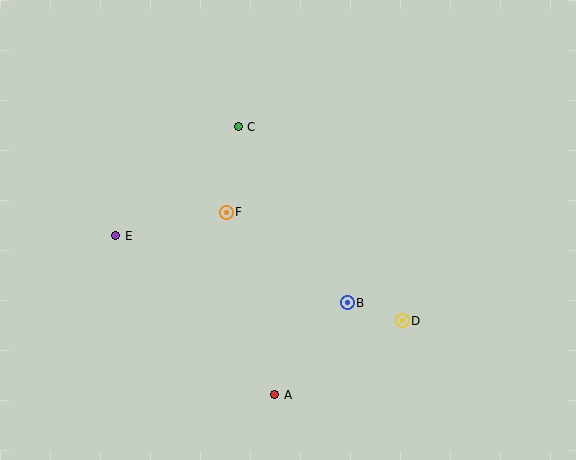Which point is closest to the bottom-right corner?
Point D is closest to the bottom-right corner.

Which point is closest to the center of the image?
Point F at (226, 212) is closest to the center.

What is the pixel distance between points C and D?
The distance between C and D is 254 pixels.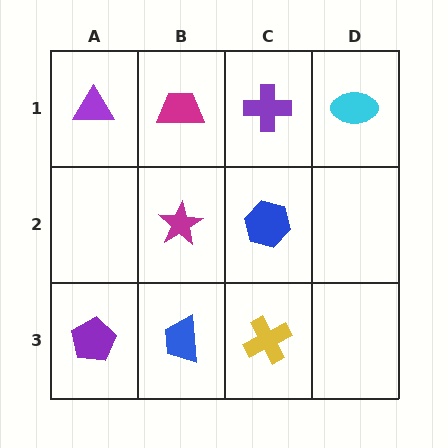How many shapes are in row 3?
3 shapes.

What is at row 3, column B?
A blue trapezoid.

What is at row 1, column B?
A magenta trapezoid.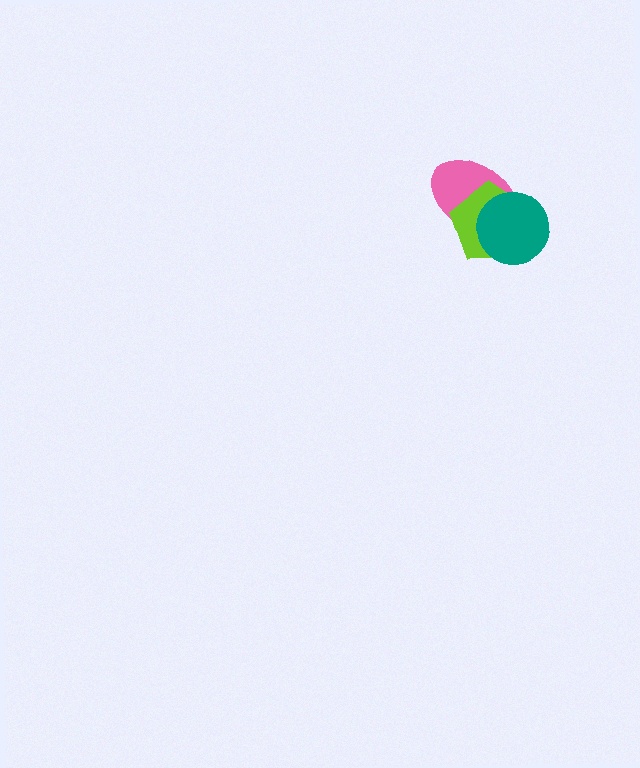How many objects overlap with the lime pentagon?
2 objects overlap with the lime pentagon.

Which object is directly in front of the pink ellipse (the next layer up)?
The lime pentagon is directly in front of the pink ellipse.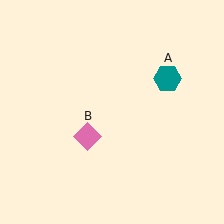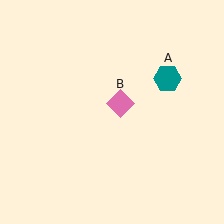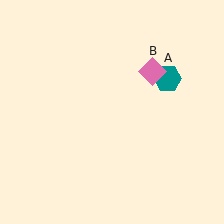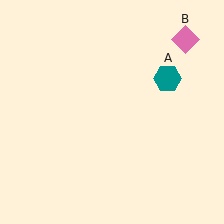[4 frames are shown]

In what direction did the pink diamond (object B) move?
The pink diamond (object B) moved up and to the right.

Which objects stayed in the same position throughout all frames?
Teal hexagon (object A) remained stationary.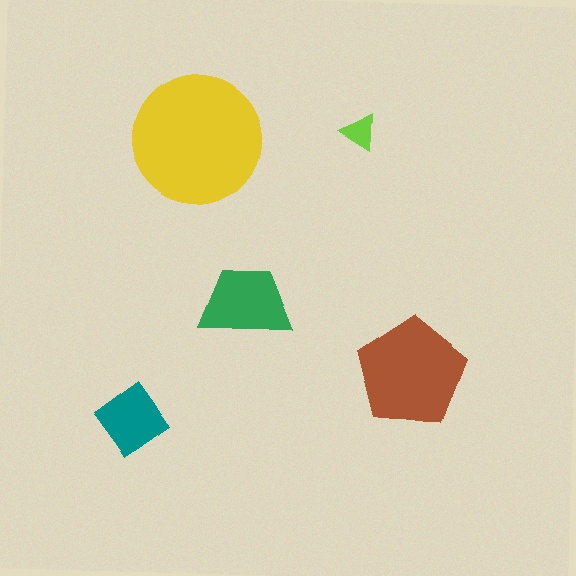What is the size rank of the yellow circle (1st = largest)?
1st.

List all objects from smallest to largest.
The lime triangle, the teal diamond, the green trapezoid, the brown pentagon, the yellow circle.